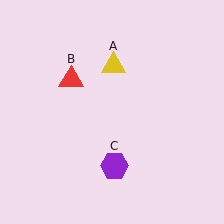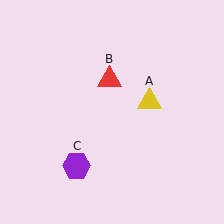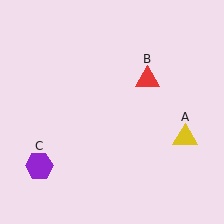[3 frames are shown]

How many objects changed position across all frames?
3 objects changed position: yellow triangle (object A), red triangle (object B), purple hexagon (object C).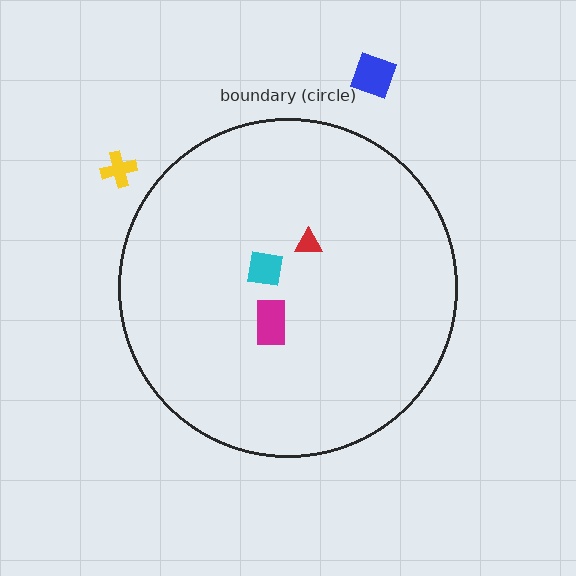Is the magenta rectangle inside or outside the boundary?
Inside.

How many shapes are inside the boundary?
3 inside, 2 outside.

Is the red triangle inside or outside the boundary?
Inside.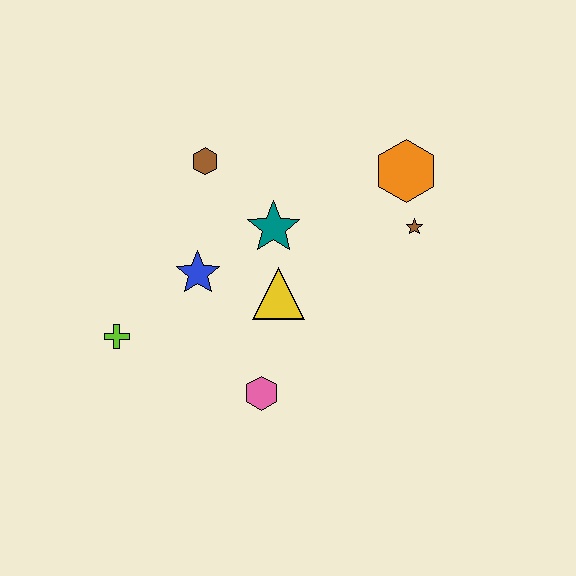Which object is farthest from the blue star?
The orange hexagon is farthest from the blue star.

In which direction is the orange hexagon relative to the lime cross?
The orange hexagon is to the right of the lime cross.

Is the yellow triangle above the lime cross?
Yes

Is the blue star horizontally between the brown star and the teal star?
No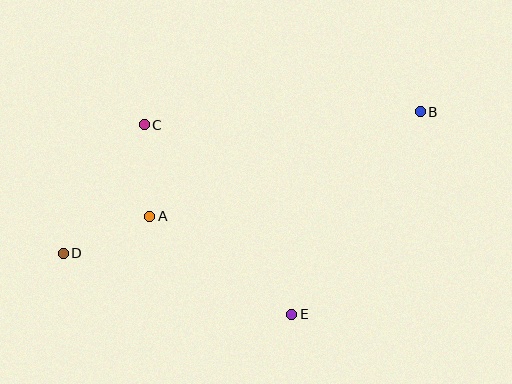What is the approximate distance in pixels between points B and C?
The distance between B and C is approximately 276 pixels.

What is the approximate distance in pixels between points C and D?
The distance between C and D is approximately 152 pixels.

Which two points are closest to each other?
Points A and C are closest to each other.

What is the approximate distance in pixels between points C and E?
The distance between C and E is approximately 240 pixels.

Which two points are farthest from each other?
Points B and D are farthest from each other.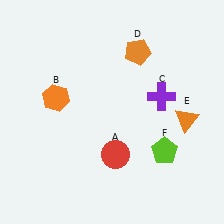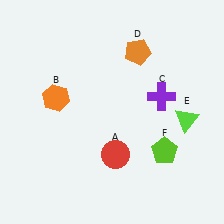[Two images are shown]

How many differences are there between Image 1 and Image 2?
There is 1 difference between the two images.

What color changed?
The triangle (E) changed from orange in Image 1 to lime in Image 2.